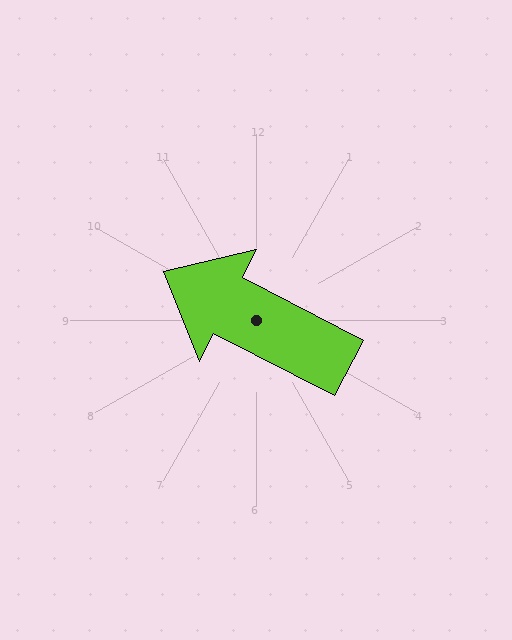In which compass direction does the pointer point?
Northwest.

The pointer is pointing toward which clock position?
Roughly 10 o'clock.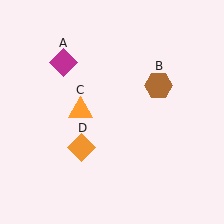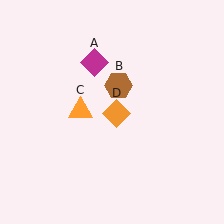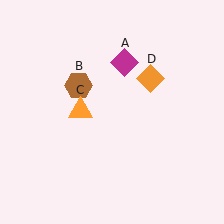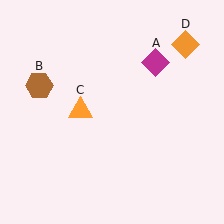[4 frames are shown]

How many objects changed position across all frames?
3 objects changed position: magenta diamond (object A), brown hexagon (object B), orange diamond (object D).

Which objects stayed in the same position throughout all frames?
Orange triangle (object C) remained stationary.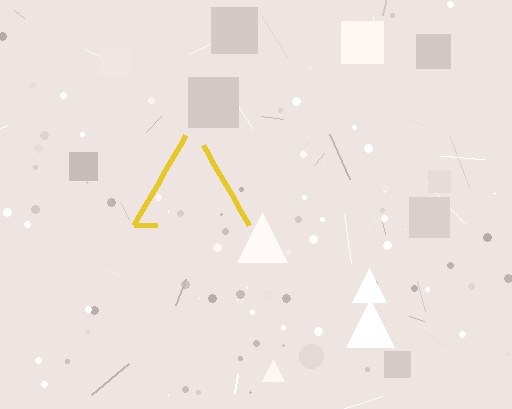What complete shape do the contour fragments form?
The contour fragments form a triangle.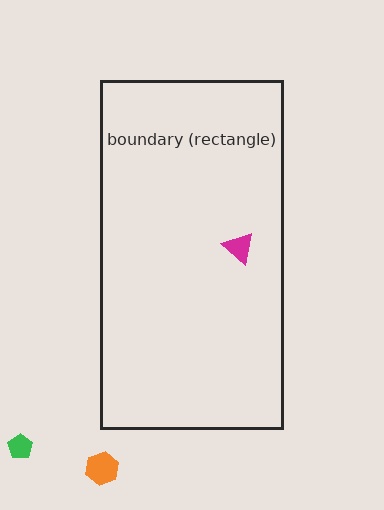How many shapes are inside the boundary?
1 inside, 2 outside.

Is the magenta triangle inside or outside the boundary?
Inside.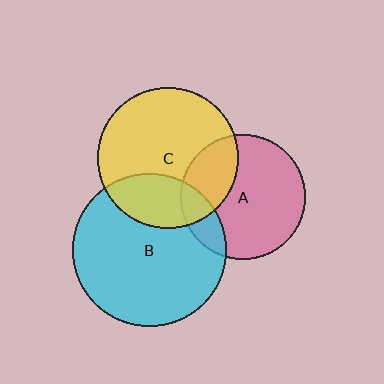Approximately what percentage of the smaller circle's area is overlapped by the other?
Approximately 25%.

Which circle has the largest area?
Circle B (cyan).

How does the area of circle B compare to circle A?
Approximately 1.5 times.